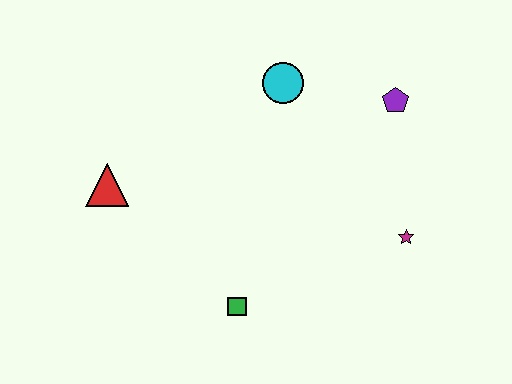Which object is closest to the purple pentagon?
The cyan circle is closest to the purple pentagon.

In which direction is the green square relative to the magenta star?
The green square is to the left of the magenta star.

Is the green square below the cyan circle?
Yes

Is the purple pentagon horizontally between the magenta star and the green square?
Yes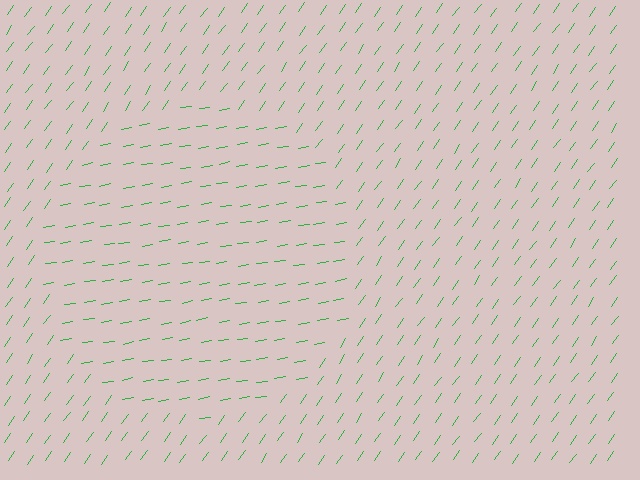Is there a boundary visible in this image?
Yes, there is a texture boundary formed by a change in line orientation.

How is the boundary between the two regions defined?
The boundary is defined purely by a change in line orientation (approximately 45 degrees difference). All lines are the same color and thickness.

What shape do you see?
I see a circle.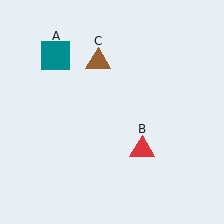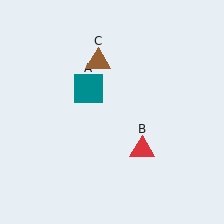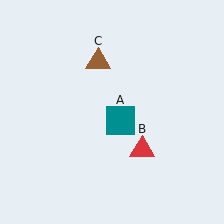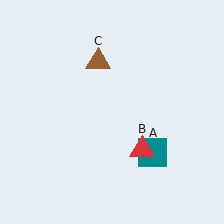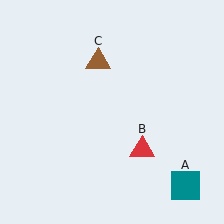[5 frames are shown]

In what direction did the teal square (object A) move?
The teal square (object A) moved down and to the right.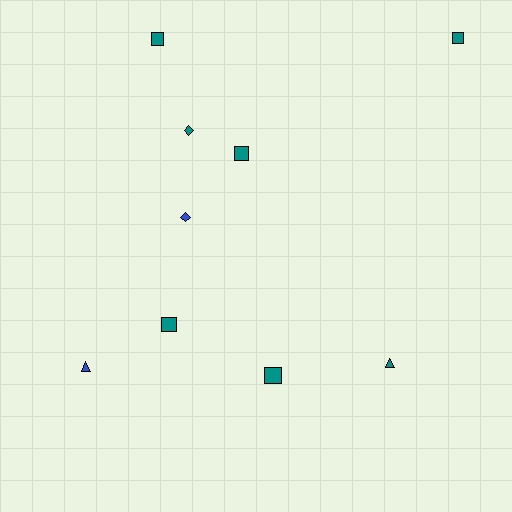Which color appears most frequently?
Teal, with 7 objects.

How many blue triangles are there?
There is 1 blue triangle.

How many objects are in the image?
There are 9 objects.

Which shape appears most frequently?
Square, with 5 objects.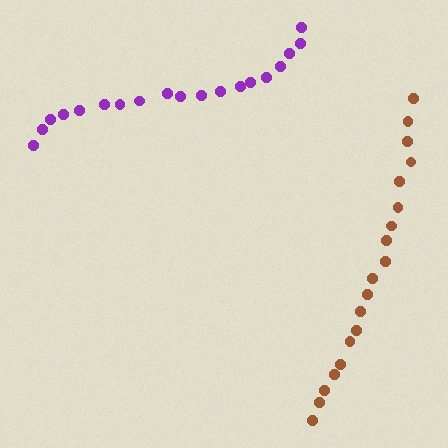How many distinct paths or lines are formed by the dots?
There are 2 distinct paths.